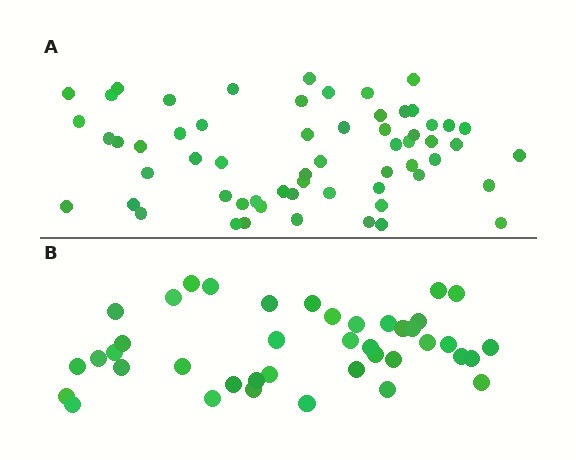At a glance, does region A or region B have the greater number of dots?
Region A (the top region) has more dots.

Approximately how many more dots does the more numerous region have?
Region A has approximately 20 more dots than region B.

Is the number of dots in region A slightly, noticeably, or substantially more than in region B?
Region A has substantially more. The ratio is roughly 1.5 to 1.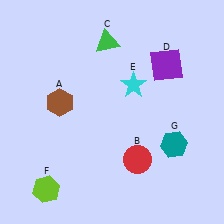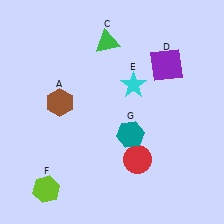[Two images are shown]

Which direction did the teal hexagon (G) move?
The teal hexagon (G) moved left.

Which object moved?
The teal hexagon (G) moved left.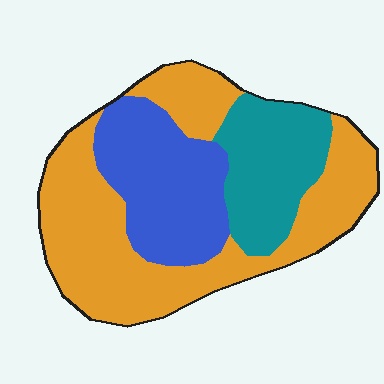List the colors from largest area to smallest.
From largest to smallest: orange, blue, teal.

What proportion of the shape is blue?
Blue covers roughly 25% of the shape.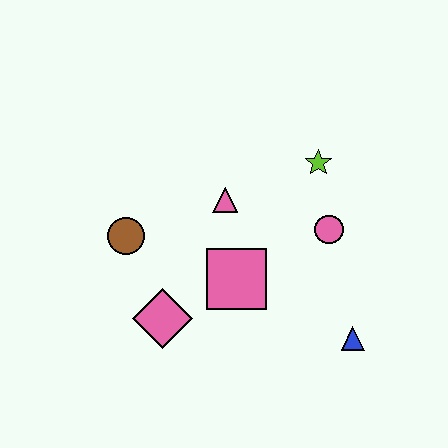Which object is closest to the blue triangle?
The pink circle is closest to the blue triangle.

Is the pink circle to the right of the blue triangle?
No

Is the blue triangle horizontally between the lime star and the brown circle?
No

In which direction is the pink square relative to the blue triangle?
The pink square is to the left of the blue triangle.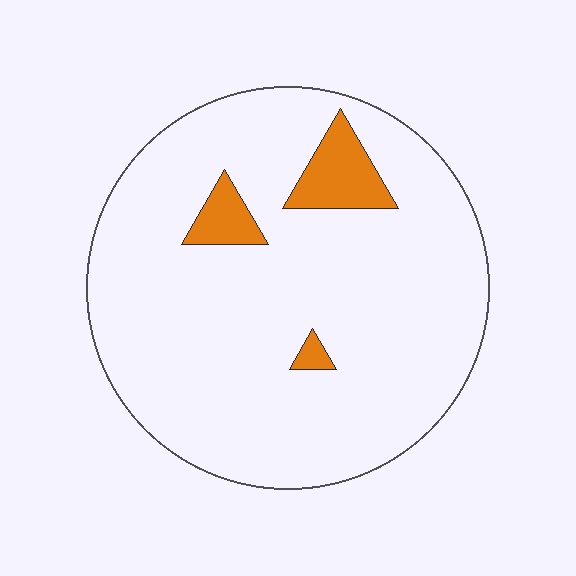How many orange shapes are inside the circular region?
3.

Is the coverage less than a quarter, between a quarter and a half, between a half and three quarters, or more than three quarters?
Less than a quarter.